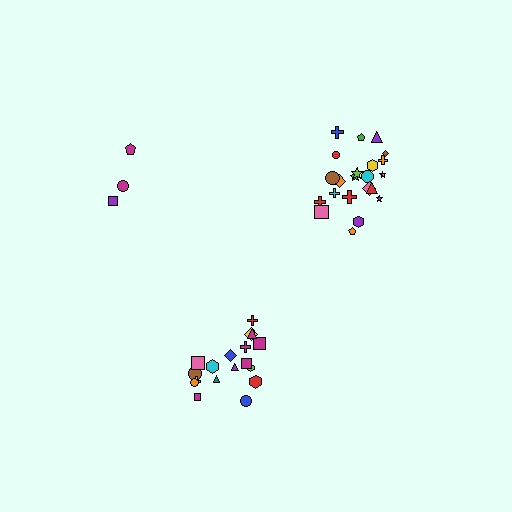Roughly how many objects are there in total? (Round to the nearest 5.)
Roughly 45 objects in total.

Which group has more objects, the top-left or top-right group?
The top-right group.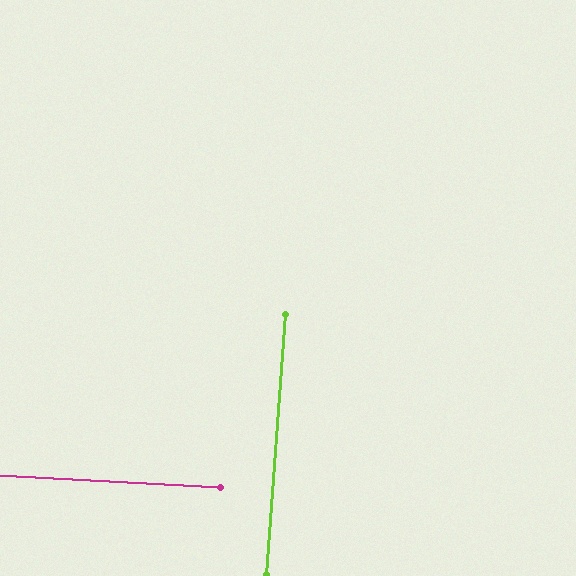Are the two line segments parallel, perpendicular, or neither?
Perpendicular — they meet at approximately 89°.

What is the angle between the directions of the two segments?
Approximately 89 degrees.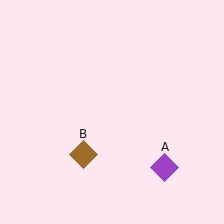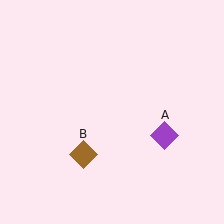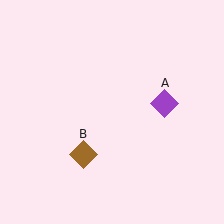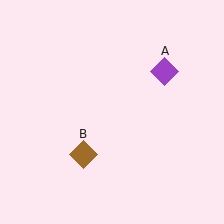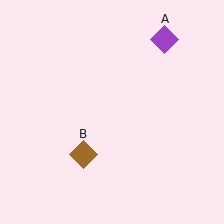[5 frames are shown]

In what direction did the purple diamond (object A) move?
The purple diamond (object A) moved up.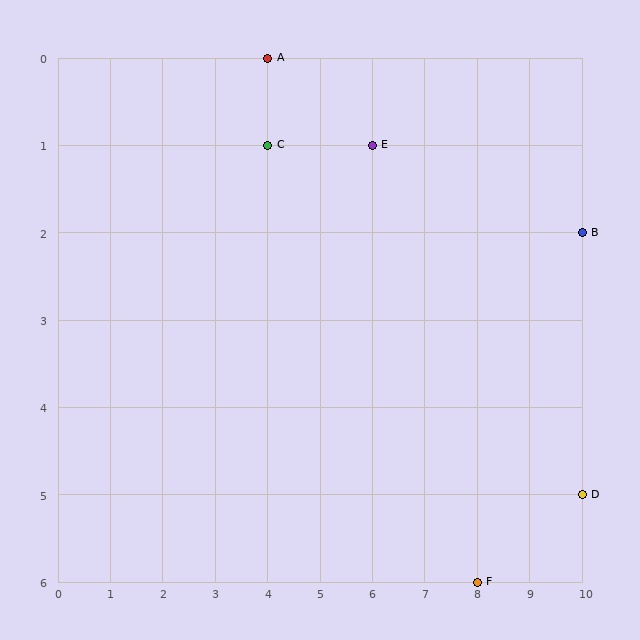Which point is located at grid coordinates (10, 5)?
Point D is at (10, 5).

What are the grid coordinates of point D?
Point D is at grid coordinates (10, 5).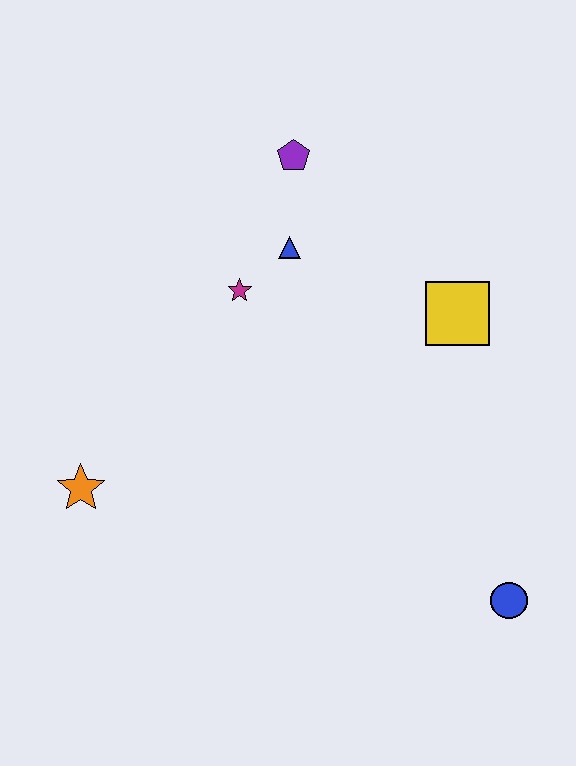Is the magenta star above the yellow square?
Yes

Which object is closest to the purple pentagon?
The blue triangle is closest to the purple pentagon.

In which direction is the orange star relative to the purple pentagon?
The orange star is below the purple pentagon.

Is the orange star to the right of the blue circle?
No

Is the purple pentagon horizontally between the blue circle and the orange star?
Yes